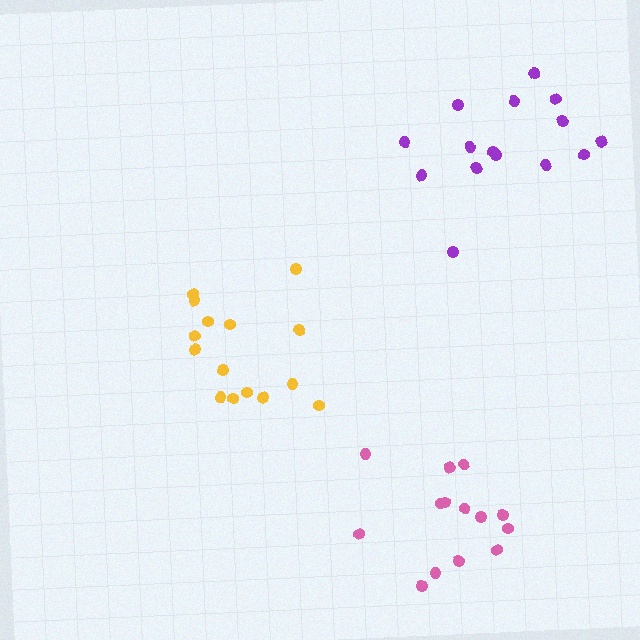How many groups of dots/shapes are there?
There are 3 groups.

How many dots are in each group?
Group 1: 15 dots, Group 2: 14 dots, Group 3: 15 dots (44 total).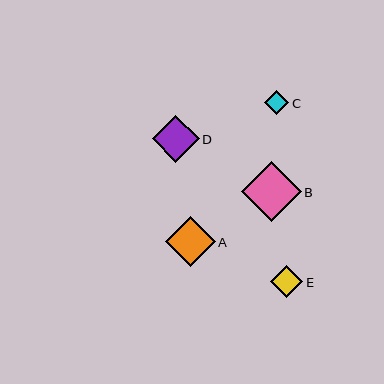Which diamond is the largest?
Diamond B is the largest with a size of approximately 60 pixels.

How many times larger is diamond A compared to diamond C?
Diamond A is approximately 2.1 times the size of diamond C.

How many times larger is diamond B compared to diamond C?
Diamond B is approximately 2.5 times the size of diamond C.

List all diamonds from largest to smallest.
From largest to smallest: B, A, D, E, C.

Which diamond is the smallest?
Diamond C is the smallest with a size of approximately 24 pixels.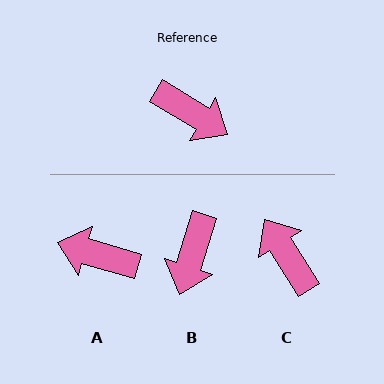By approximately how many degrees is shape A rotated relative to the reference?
Approximately 165 degrees clockwise.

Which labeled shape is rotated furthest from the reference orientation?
A, about 165 degrees away.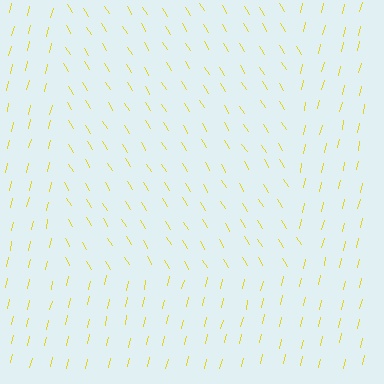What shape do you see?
I see a rectangle.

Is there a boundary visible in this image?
Yes, there is a texture boundary formed by a change in line orientation.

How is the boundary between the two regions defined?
The boundary is defined purely by a change in line orientation (approximately 45 degrees difference). All lines are the same color and thickness.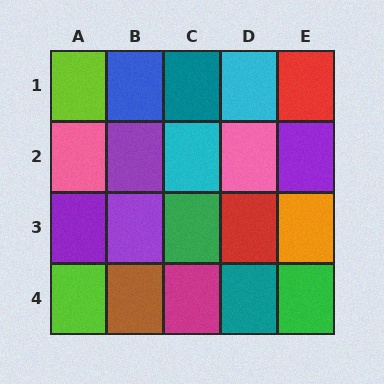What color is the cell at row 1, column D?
Cyan.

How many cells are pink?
2 cells are pink.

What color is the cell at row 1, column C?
Teal.